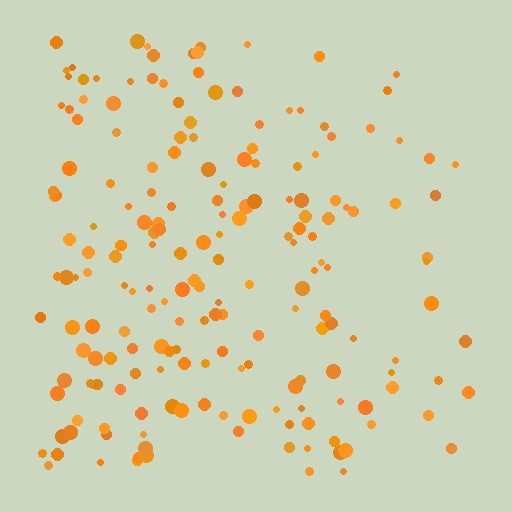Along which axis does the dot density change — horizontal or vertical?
Horizontal.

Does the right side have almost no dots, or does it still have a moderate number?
Still a moderate number, just noticeably fewer than the left.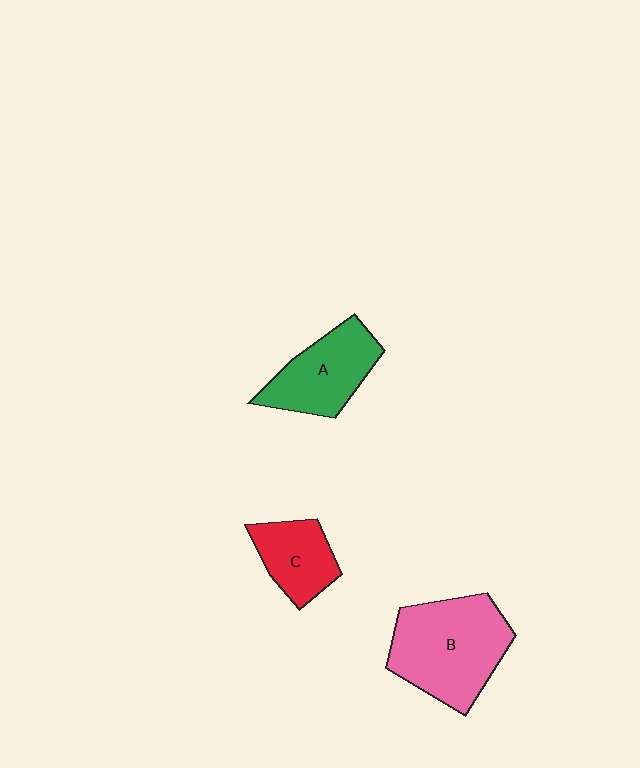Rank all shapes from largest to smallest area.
From largest to smallest: B (pink), A (green), C (red).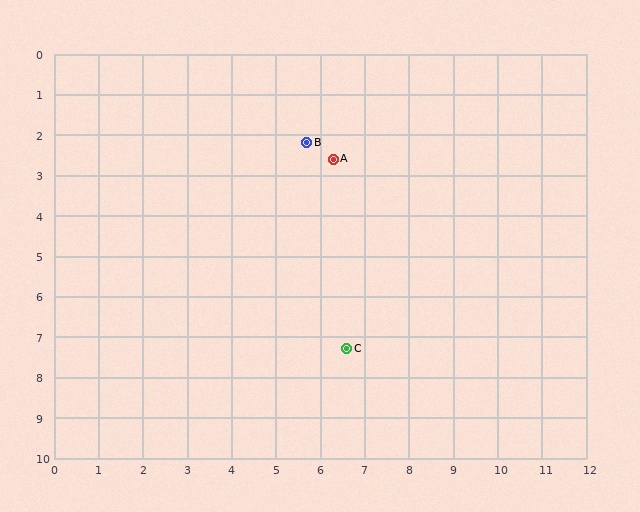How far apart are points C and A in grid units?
Points C and A are about 4.7 grid units apart.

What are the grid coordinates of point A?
Point A is at approximately (6.3, 2.6).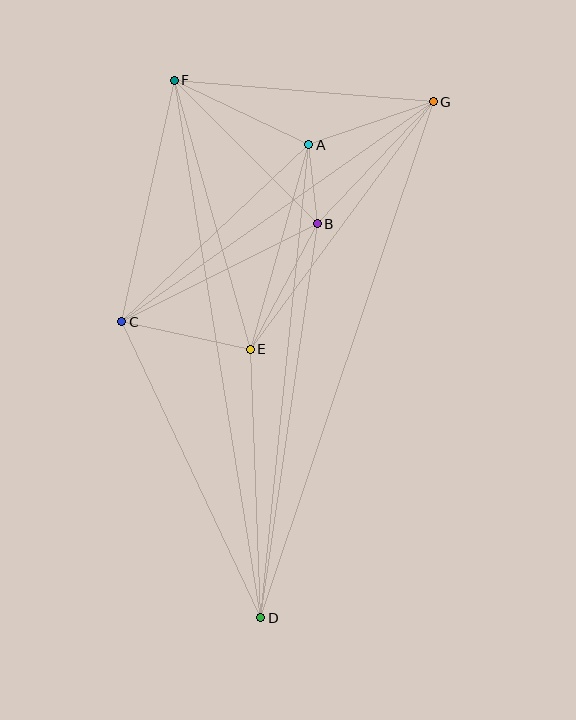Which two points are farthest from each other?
Points D and F are farthest from each other.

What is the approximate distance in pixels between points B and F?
The distance between B and F is approximately 202 pixels.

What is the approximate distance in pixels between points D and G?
The distance between D and G is approximately 544 pixels.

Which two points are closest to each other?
Points A and B are closest to each other.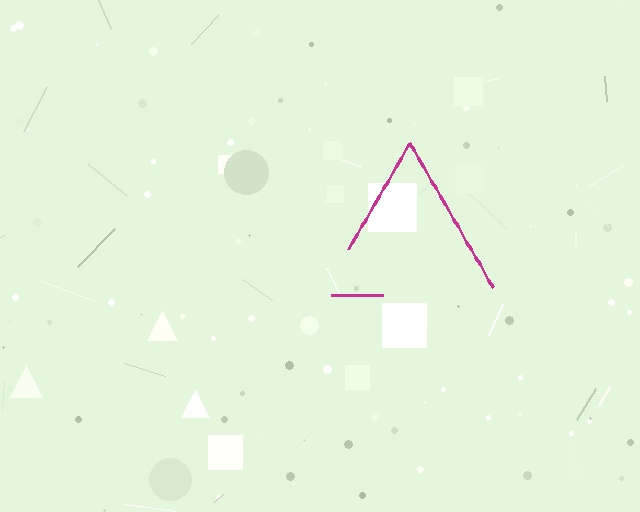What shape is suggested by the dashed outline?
The dashed outline suggests a triangle.